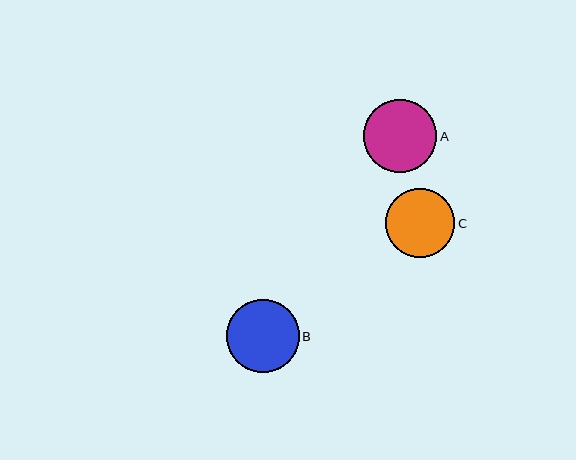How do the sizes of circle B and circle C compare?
Circle B and circle C are approximately the same size.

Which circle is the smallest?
Circle C is the smallest with a size of approximately 69 pixels.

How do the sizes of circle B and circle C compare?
Circle B and circle C are approximately the same size.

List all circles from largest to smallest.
From largest to smallest: A, B, C.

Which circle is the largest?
Circle A is the largest with a size of approximately 73 pixels.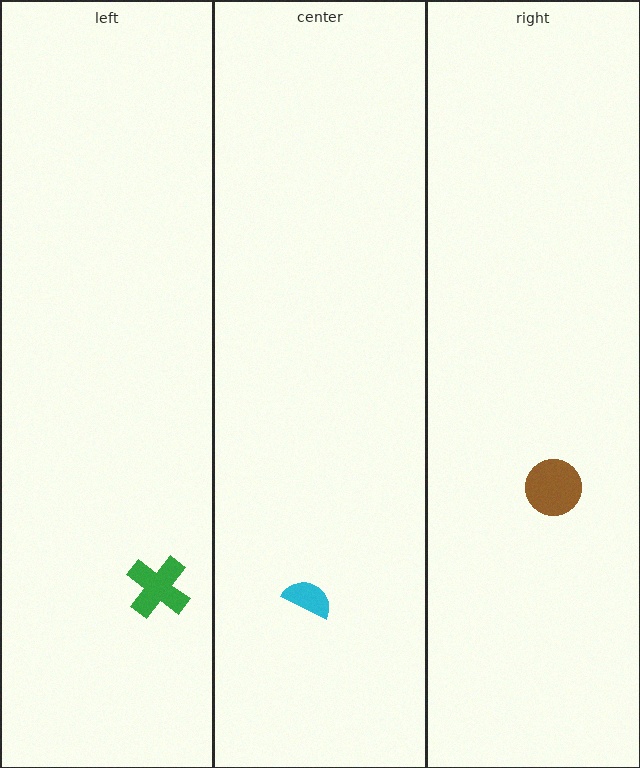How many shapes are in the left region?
1.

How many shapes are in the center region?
1.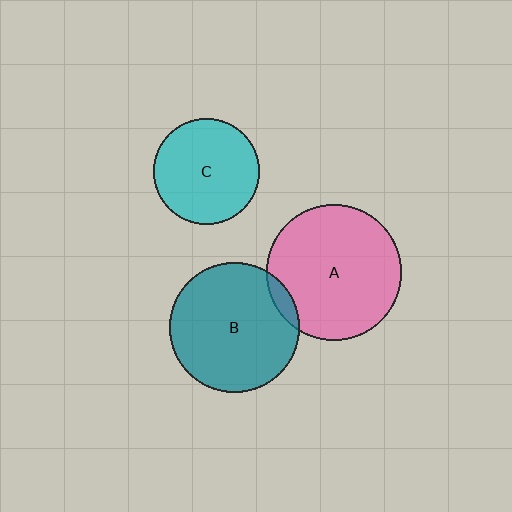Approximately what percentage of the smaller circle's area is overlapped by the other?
Approximately 5%.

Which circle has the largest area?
Circle A (pink).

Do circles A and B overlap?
Yes.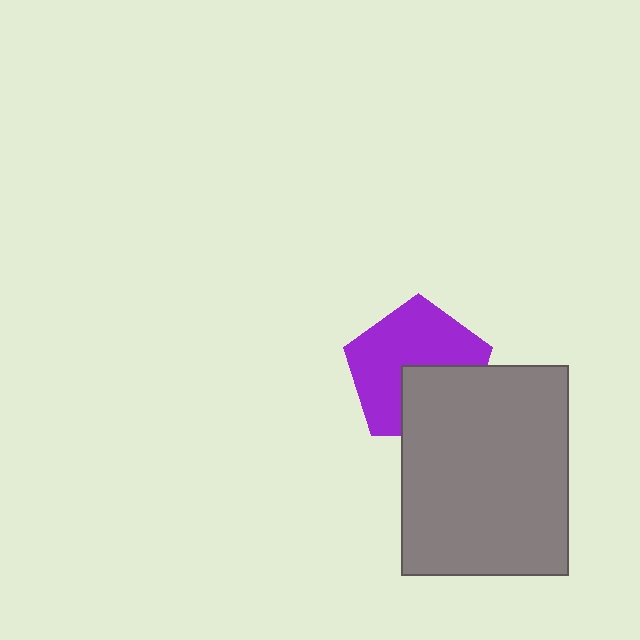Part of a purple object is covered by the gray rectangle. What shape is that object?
It is a pentagon.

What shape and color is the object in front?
The object in front is a gray rectangle.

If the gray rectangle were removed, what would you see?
You would see the complete purple pentagon.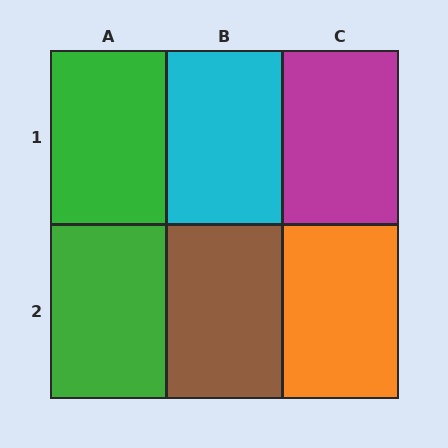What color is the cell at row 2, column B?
Brown.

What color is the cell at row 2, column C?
Orange.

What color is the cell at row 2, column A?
Green.